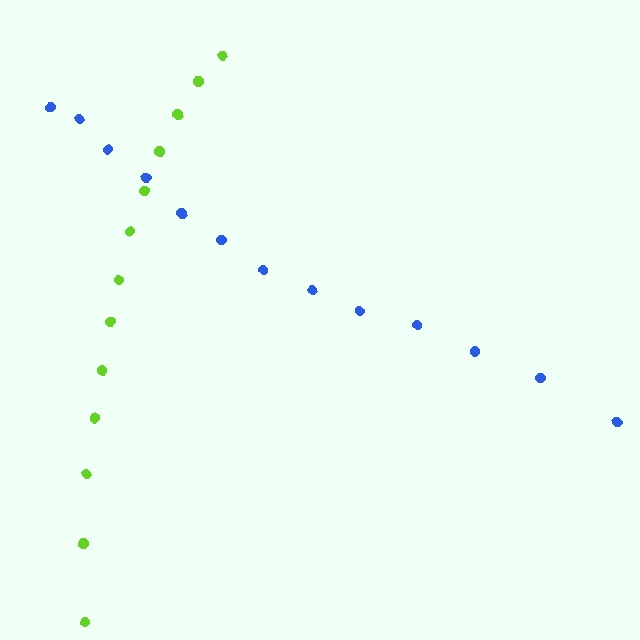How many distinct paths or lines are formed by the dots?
There are 2 distinct paths.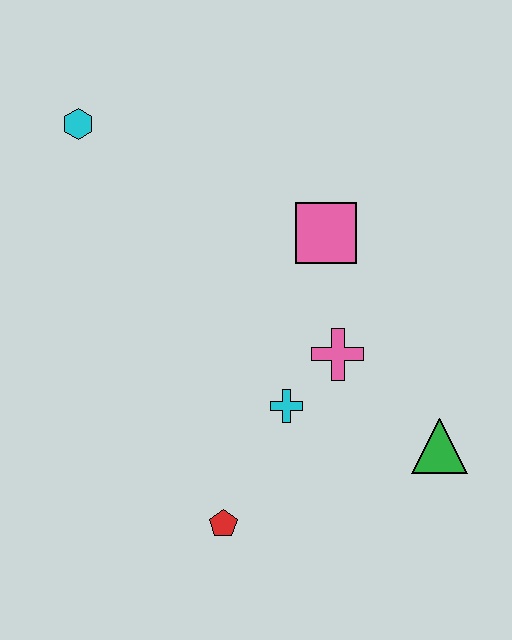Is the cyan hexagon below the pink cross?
No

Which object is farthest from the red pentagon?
The cyan hexagon is farthest from the red pentagon.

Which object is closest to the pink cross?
The cyan cross is closest to the pink cross.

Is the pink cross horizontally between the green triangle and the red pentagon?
Yes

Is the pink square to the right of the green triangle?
No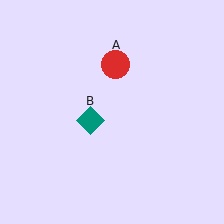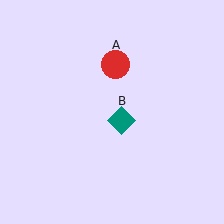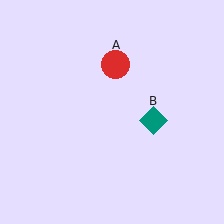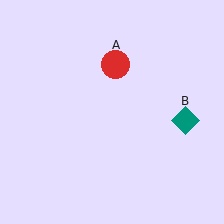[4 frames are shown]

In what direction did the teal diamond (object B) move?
The teal diamond (object B) moved right.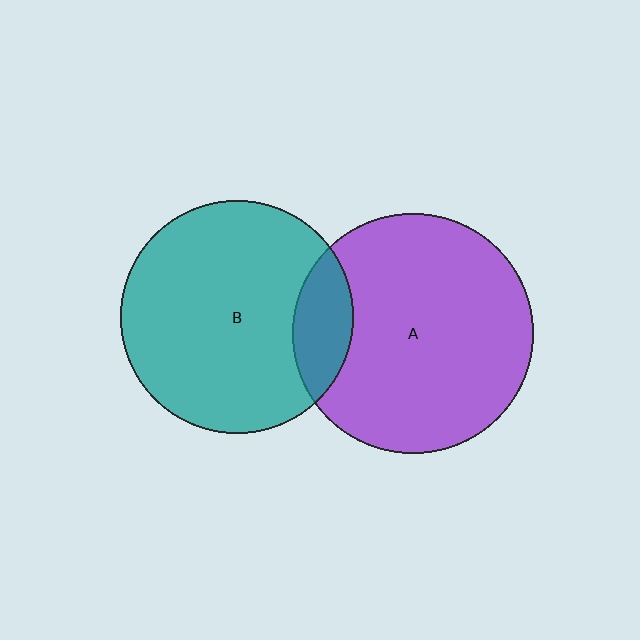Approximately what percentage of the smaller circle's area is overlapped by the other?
Approximately 15%.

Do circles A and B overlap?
Yes.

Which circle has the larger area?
Circle A (purple).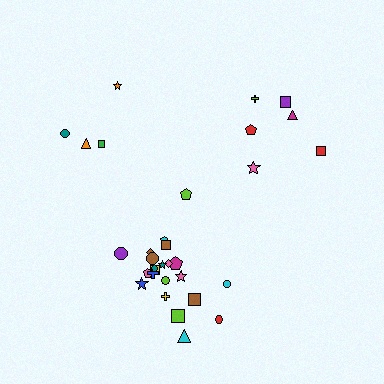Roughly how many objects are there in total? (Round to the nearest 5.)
Roughly 30 objects in total.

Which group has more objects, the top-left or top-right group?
The top-right group.